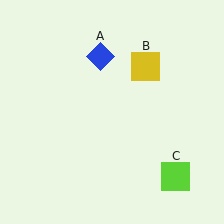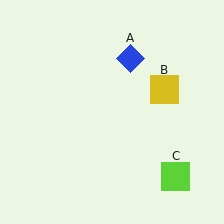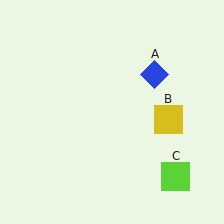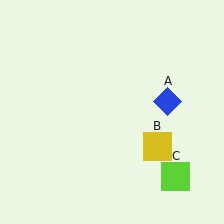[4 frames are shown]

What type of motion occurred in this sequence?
The blue diamond (object A), yellow square (object B) rotated clockwise around the center of the scene.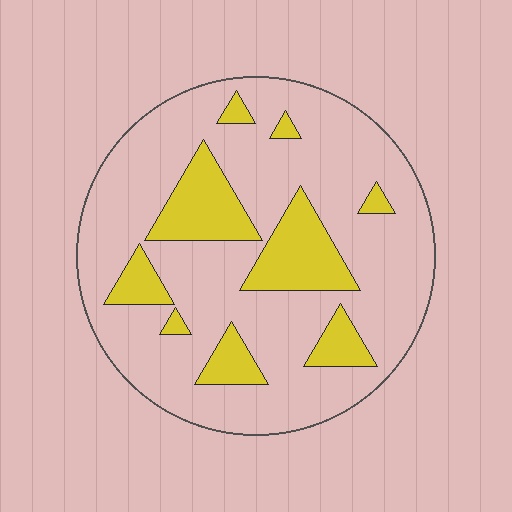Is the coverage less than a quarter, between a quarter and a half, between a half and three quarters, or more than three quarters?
Less than a quarter.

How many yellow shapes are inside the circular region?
9.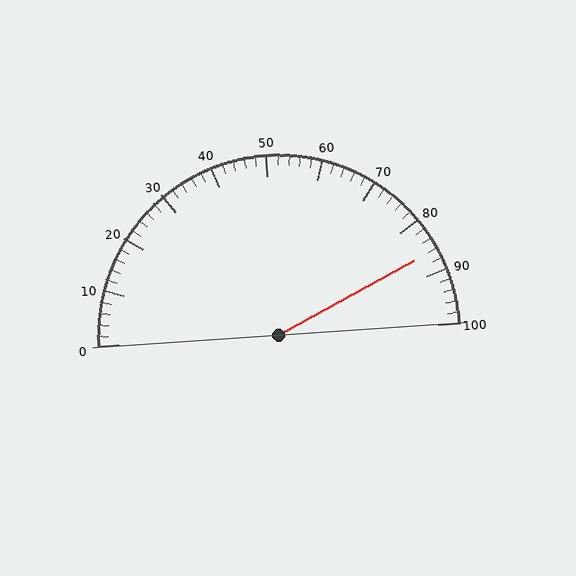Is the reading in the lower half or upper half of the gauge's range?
The reading is in the upper half of the range (0 to 100).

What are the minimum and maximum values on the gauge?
The gauge ranges from 0 to 100.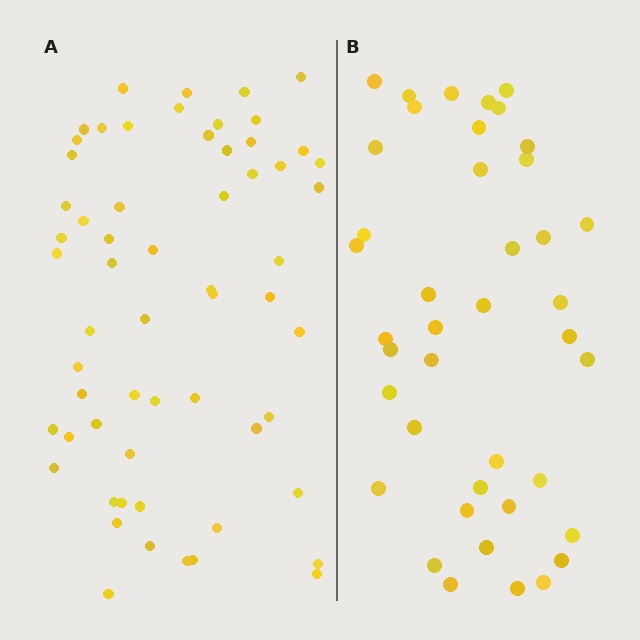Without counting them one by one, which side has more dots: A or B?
Region A (the left region) has more dots.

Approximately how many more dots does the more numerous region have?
Region A has approximately 20 more dots than region B.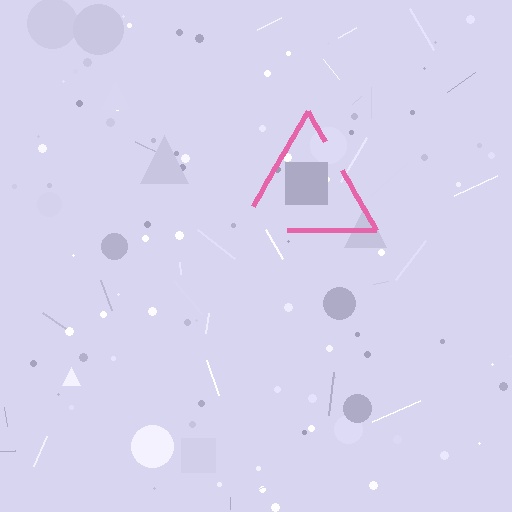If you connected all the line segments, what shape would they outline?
They would outline a triangle.